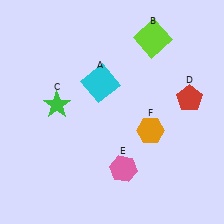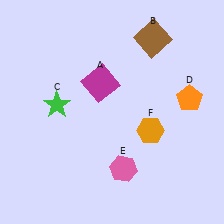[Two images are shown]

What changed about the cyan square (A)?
In Image 1, A is cyan. In Image 2, it changed to magenta.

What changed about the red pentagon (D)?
In Image 1, D is red. In Image 2, it changed to orange.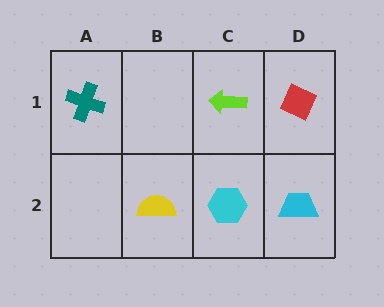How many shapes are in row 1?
3 shapes.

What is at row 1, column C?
A lime arrow.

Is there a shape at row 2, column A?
No, that cell is empty.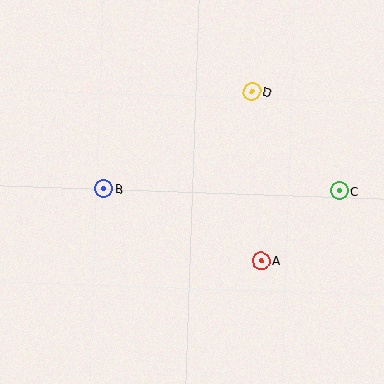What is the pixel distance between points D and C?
The distance between D and C is 132 pixels.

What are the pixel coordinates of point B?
Point B is at (104, 189).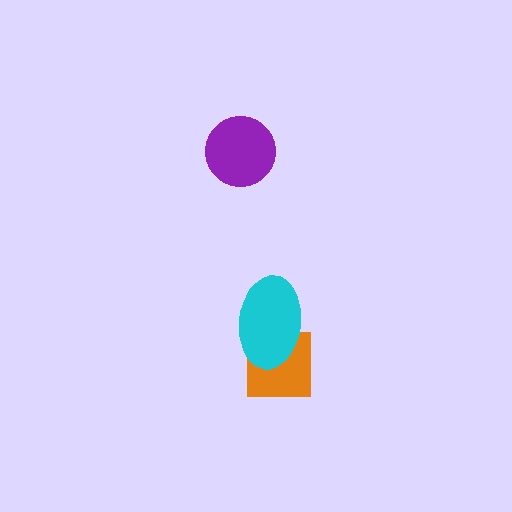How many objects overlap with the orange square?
1 object overlaps with the orange square.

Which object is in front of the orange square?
The cyan ellipse is in front of the orange square.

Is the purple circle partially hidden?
No, no other shape covers it.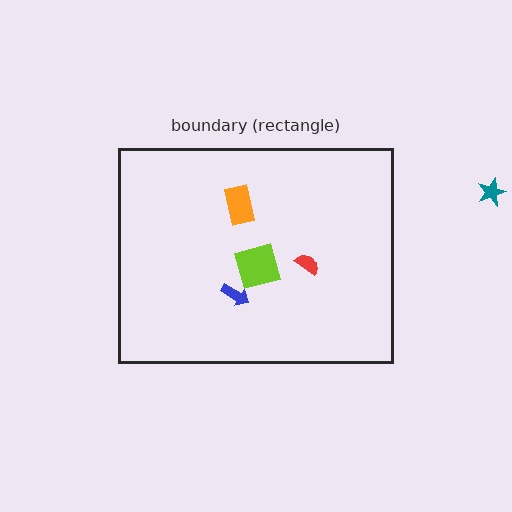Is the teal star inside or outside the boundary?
Outside.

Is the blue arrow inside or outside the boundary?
Inside.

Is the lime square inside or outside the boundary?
Inside.